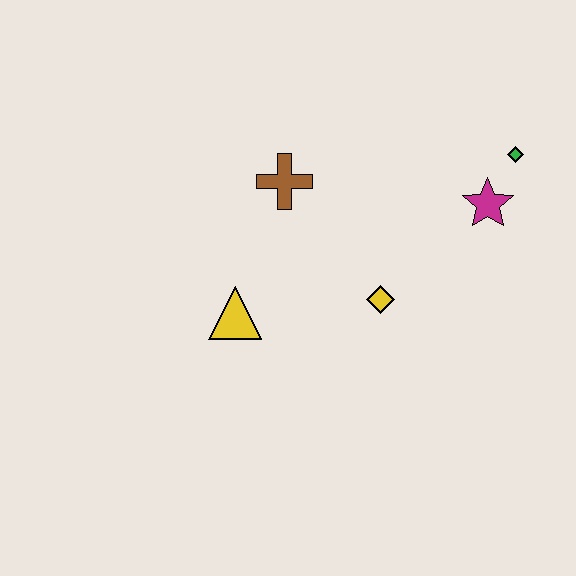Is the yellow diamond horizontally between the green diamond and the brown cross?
Yes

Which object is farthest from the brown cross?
The green diamond is farthest from the brown cross.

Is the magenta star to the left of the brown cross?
No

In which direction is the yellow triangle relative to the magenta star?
The yellow triangle is to the left of the magenta star.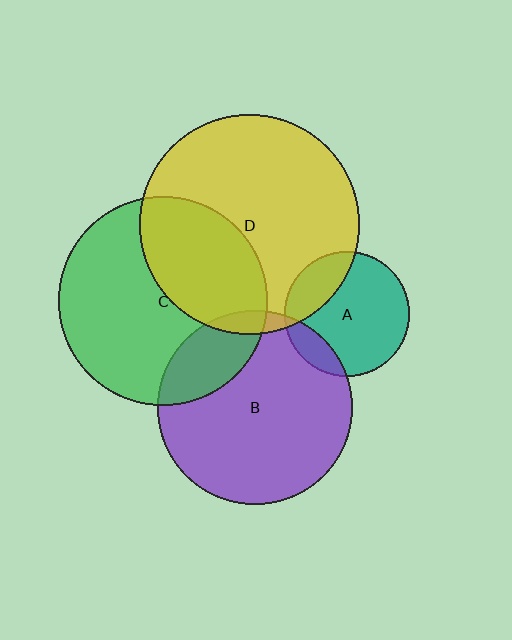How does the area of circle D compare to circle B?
Approximately 1.3 times.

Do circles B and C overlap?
Yes.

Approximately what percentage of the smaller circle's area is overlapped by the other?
Approximately 20%.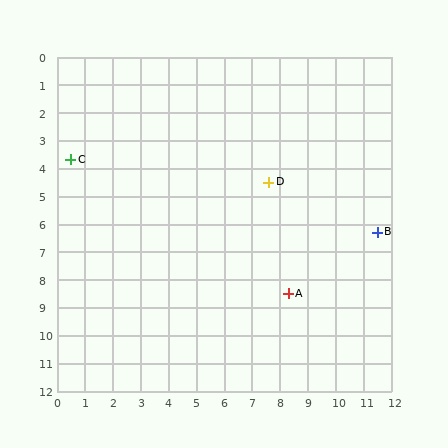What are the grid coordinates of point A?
Point A is at approximately (8.3, 8.5).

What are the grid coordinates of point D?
Point D is at approximately (7.6, 4.5).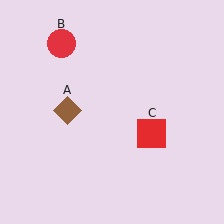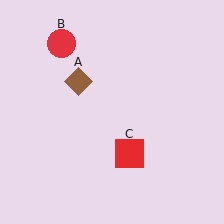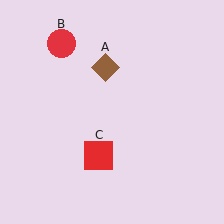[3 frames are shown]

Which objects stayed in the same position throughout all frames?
Red circle (object B) remained stationary.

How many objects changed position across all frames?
2 objects changed position: brown diamond (object A), red square (object C).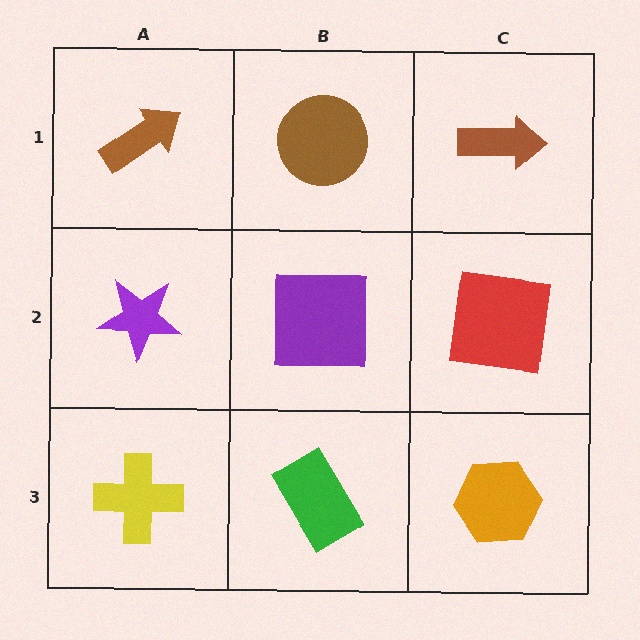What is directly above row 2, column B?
A brown circle.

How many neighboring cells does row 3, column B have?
3.